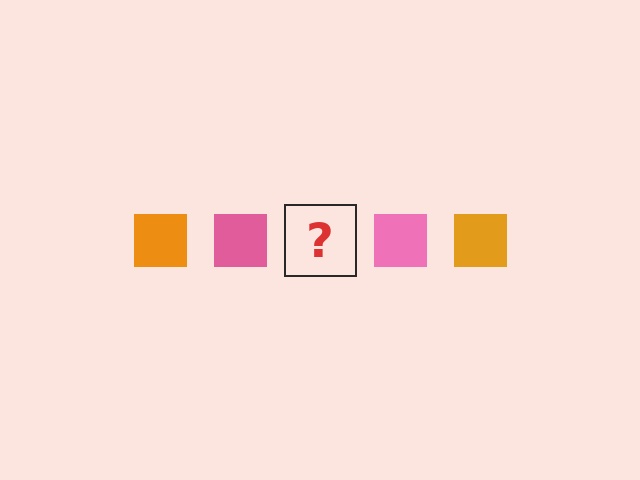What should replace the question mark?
The question mark should be replaced with an orange square.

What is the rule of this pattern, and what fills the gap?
The rule is that the pattern cycles through orange, pink squares. The gap should be filled with an orange square.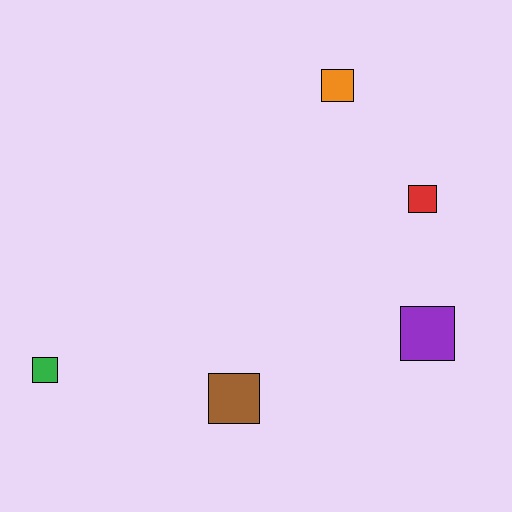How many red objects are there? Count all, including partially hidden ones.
There is 1 red object.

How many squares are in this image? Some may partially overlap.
There are 5 squares.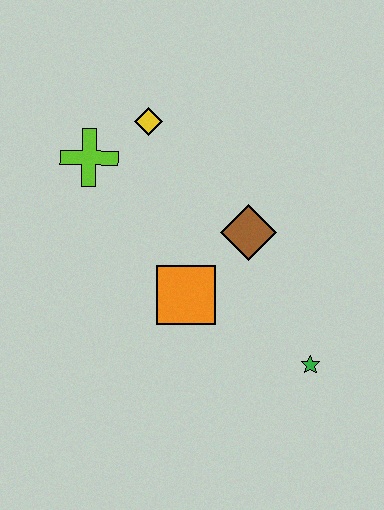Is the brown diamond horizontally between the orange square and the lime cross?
No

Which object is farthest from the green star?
The lime cross is farthest from the green star.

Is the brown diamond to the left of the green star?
Yes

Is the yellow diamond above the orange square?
Yes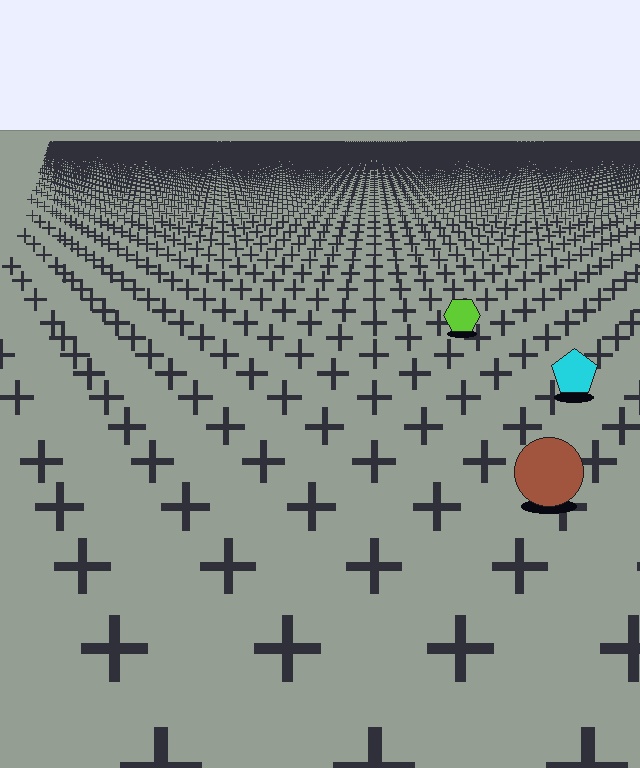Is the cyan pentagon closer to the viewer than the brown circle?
No. The brown circle is closer — you can tell from the texture gradient: the ground texture is coarser near it.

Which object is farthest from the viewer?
The lime hexagon is farthest from the viewer. It appears smaller and the ground texture around it is denser.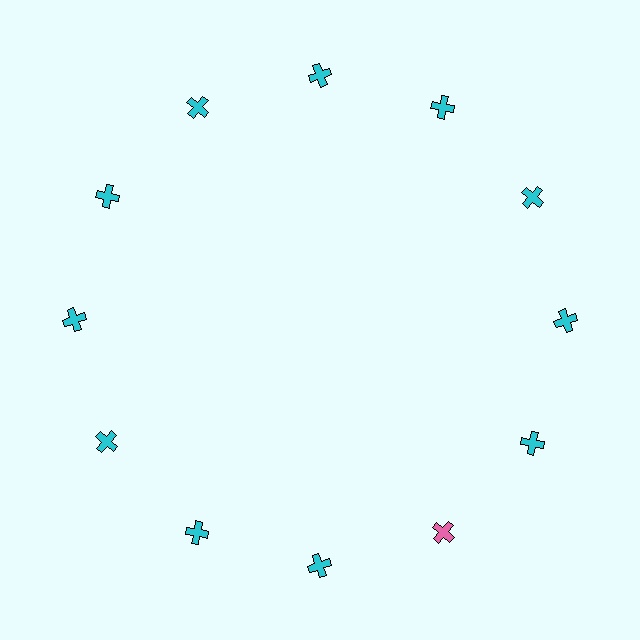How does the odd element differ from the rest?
It has a different color: pink instead of cyan.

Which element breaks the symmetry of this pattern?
The pink cross at roughly the 5 o'clock position breaks the symmetry. All other shapes are cyan crosses.